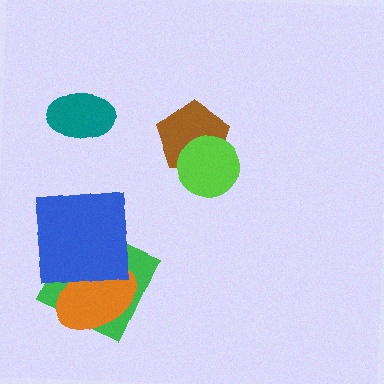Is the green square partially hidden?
Yes, it is partially covered by another shape.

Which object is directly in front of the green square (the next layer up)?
The orange ellipse is directly in front of the green square.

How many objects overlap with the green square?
2 objects overlap with the green square.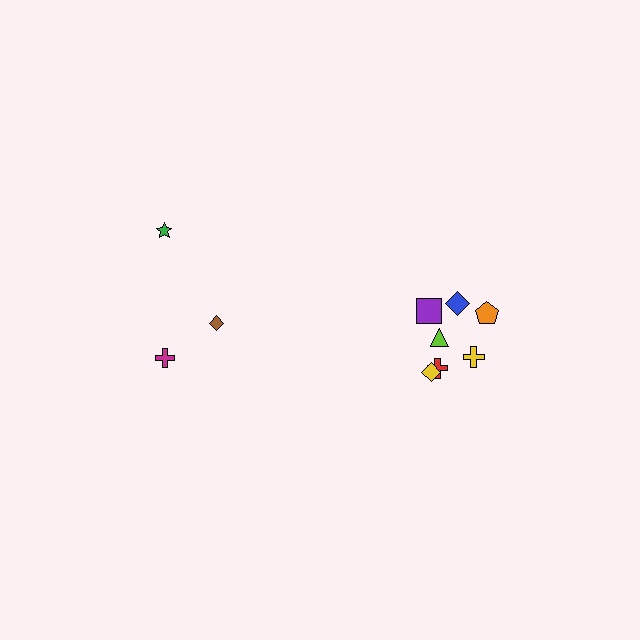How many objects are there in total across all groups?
There are 10 objects.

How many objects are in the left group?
There are 3 objects.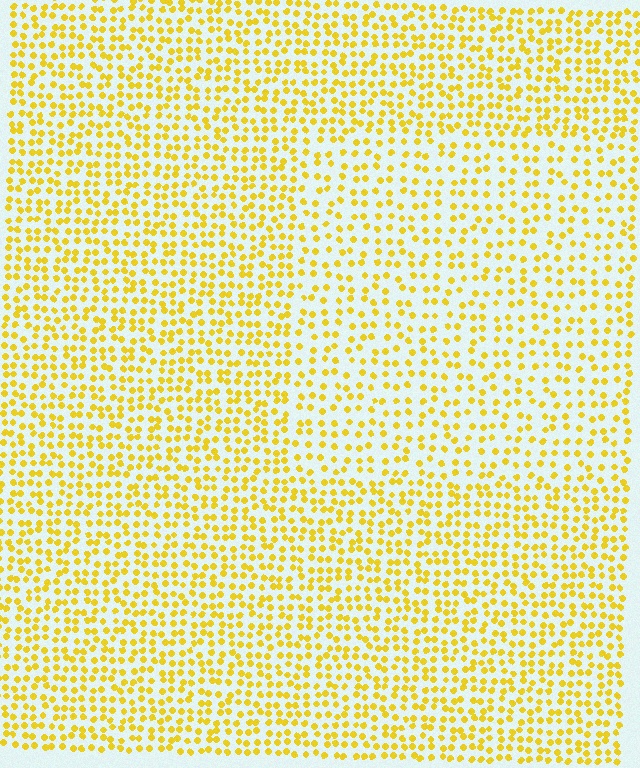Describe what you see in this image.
The image contains small yellow elements arranged at two different densities. A rectangle-shaped region is visible where the elements are less densely packed than the surrounding area.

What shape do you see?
I see a rectangle.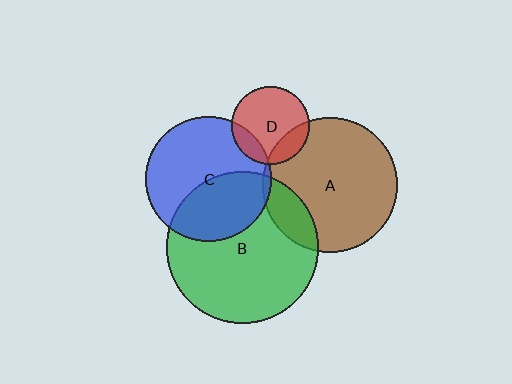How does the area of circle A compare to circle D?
Approximately 3.0 times.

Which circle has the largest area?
Circle B (green).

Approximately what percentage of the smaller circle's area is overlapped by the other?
Approximately 5%.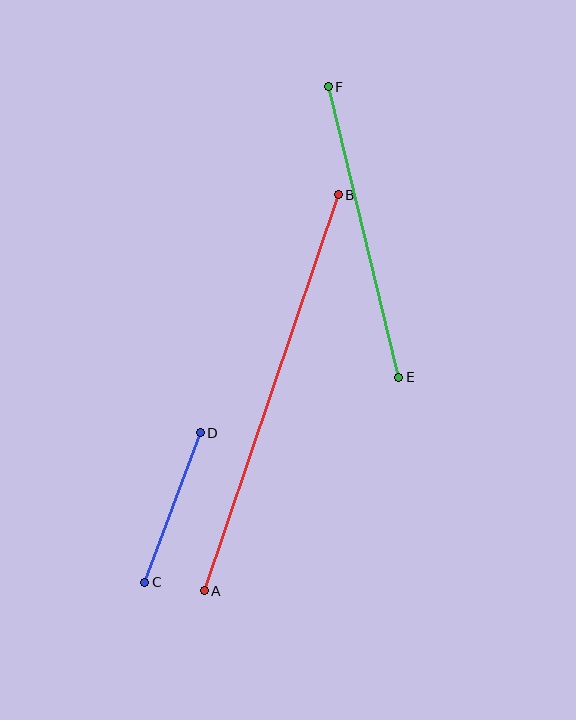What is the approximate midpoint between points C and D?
The midpoint is at approximately (172, 507) pixels.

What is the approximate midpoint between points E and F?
The midpoint is at approximately (364, 232) pixels.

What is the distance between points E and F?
The distance is approximately 299 pixels.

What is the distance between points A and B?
The distance is approximately 418 pixels.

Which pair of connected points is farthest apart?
Points A and B are farthest apart.